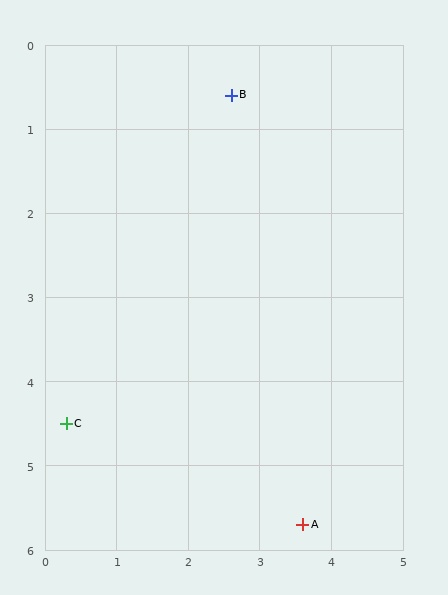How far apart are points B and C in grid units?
Points B and C are about 4.5 grid units apart.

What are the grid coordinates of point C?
Point C is at approximately (0.3, 4.5).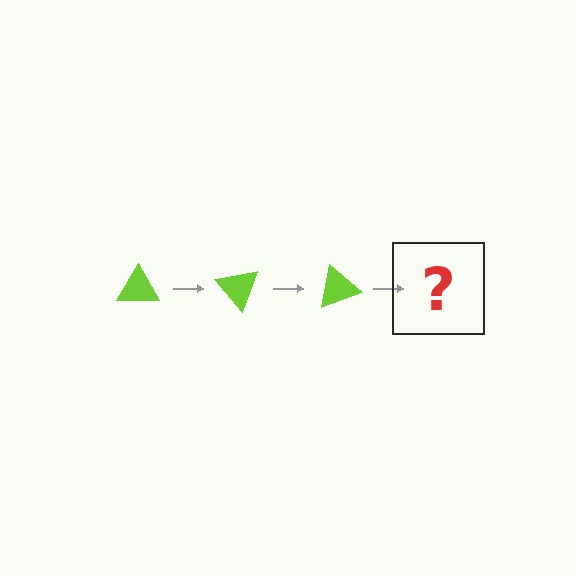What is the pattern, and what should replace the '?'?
The pattern is that the triangle rotates 50 degrees each step. The '?' should be a lime triangle rotated 150 degrees.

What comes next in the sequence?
The next element should be a lime triangle rotated 150 degrees.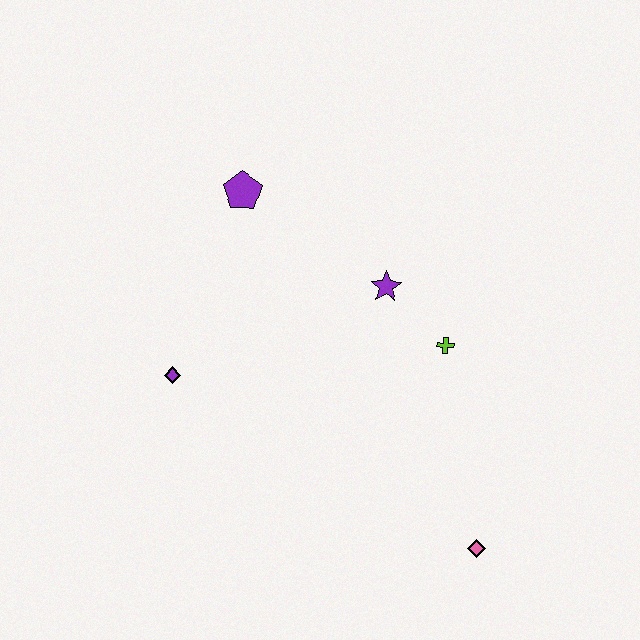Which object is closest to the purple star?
The lime cross is closest to the purple star.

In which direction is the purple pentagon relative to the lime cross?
The purple pentagon is to the left of the lime cross.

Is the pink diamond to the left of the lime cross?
No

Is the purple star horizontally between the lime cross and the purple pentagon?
Yes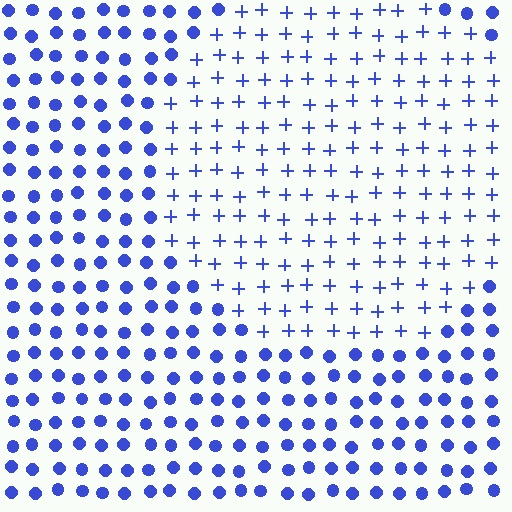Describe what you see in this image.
The image is filled with small blue elements arranged in a uniform grid. A circle-shaped region contains plus signs, while the surrounding area contains circles. The boundary is defined purely by the change in element shape.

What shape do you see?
I see a circle.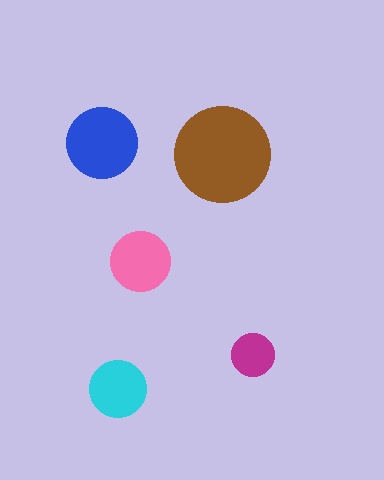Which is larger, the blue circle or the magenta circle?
The blue one.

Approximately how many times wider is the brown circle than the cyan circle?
About 1.5 times wider.